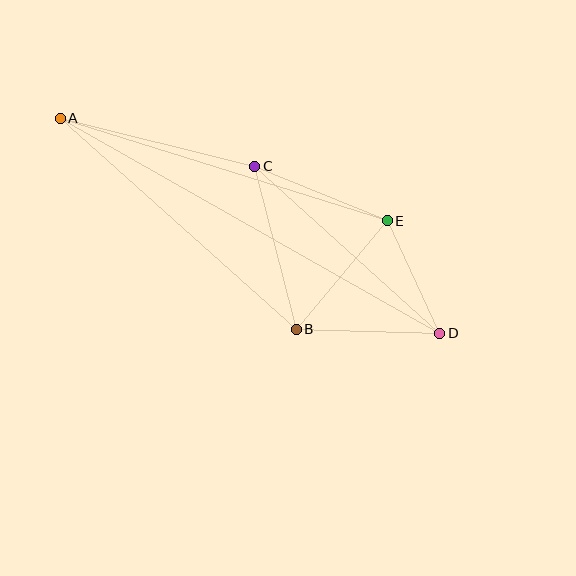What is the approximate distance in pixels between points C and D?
The distance between C and D is approximately 249 pixels.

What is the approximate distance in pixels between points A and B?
The distance between A and B is approximately 317 pixels.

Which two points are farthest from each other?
Points A and D are farthest from each other.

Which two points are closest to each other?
Points D and E are closest to each other.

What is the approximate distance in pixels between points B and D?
The distance between B and D is approximately 143 pixels.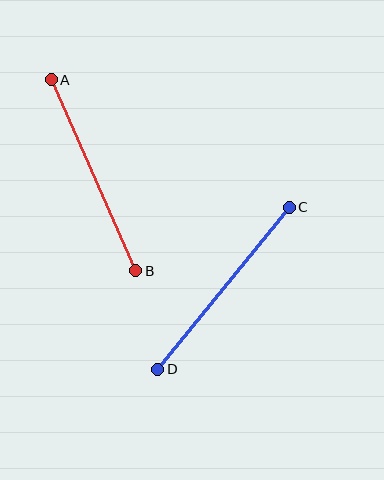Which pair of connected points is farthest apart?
Points C and D are farthest apart.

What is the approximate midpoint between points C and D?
The midpoint is at approximately (224, 288) pixels.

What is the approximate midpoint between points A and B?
The midpoint is at approximately (93, 175) pixels.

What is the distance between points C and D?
The distance is approximately 209 pixels.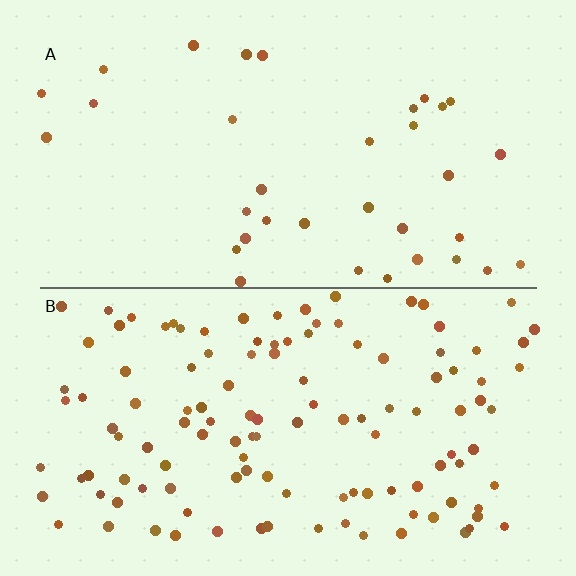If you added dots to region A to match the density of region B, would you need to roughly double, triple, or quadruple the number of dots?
Approximately triple.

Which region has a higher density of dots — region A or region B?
B (the bottom).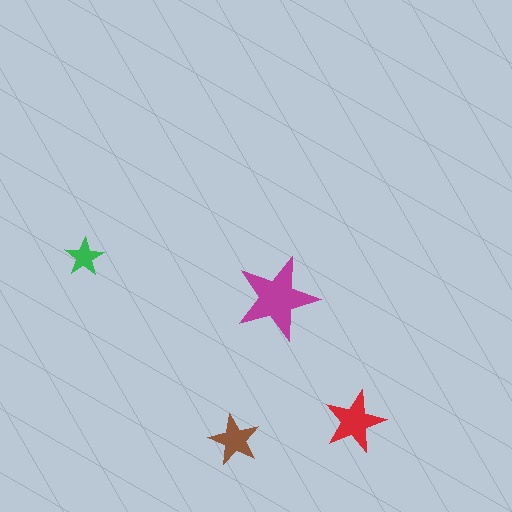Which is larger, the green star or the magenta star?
The magenta one.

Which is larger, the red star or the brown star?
The red one.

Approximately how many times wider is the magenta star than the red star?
About 1.5 times wider.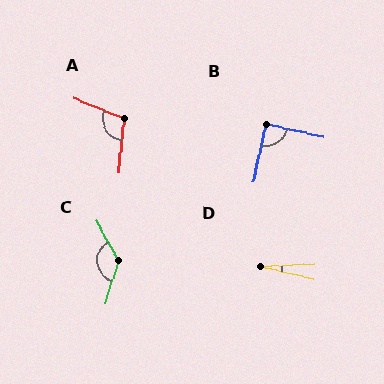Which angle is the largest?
C, at approximately 132 degrees.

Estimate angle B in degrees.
Approximately 90 degrees.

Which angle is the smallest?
D, at approximately 16 degrees.